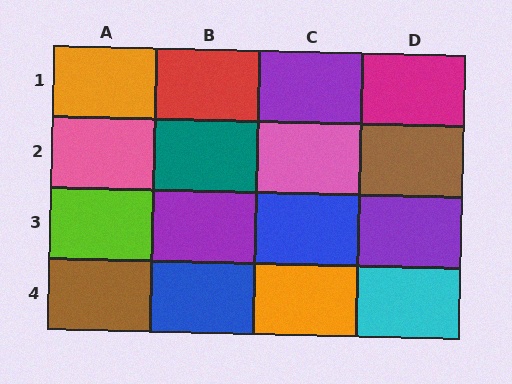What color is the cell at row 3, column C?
Blue.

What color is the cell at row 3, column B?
Purple.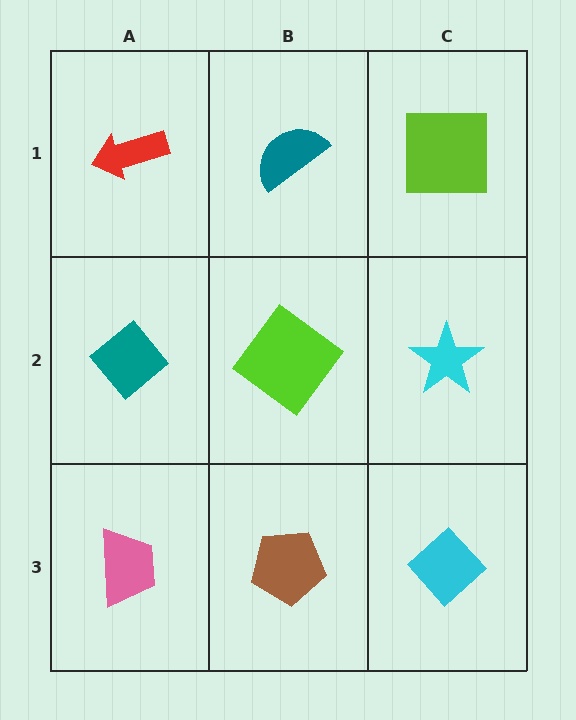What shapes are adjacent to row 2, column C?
A lime square (row 1, column C), a cyan diamond (row 3, column C), a lime diamond (row 2, column B).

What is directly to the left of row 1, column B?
A red arrow.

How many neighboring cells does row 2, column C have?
3.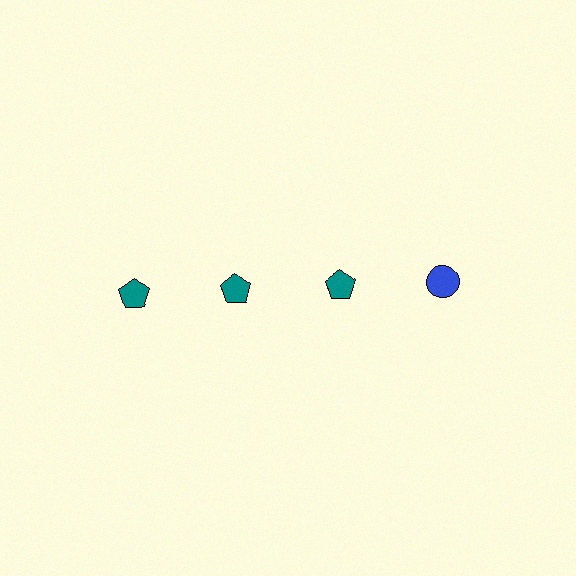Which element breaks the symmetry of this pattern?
The blue circle in the top row, second from right column breaks the symmetry. All other shapes are teal pentagons.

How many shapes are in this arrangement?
There are 4 shapes arranged in a grid pattern.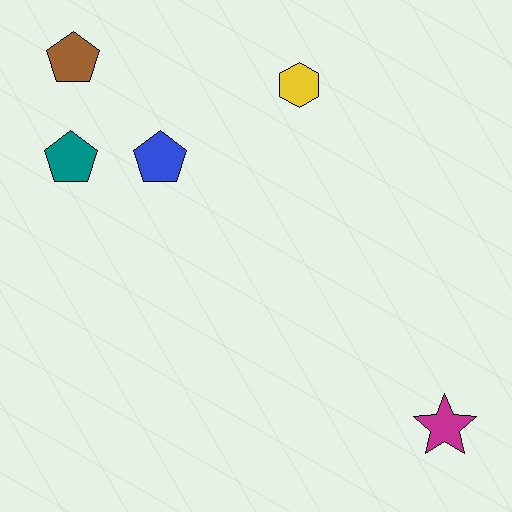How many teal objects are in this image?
There is 1 teal object.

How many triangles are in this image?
There are no triangles.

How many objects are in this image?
There are 5 objects.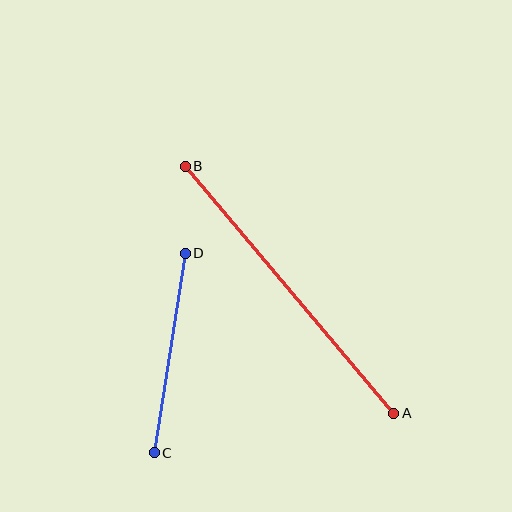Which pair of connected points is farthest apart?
Points A and B are farthest apart.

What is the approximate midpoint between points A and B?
The midpoint is at approximately (289, 290) pixels.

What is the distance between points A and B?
The distance is approximately 323 pixels.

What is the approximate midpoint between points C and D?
The midpoint is at approximately (170, 353) pixels.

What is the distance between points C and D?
The distance is approximately 202 pixels.